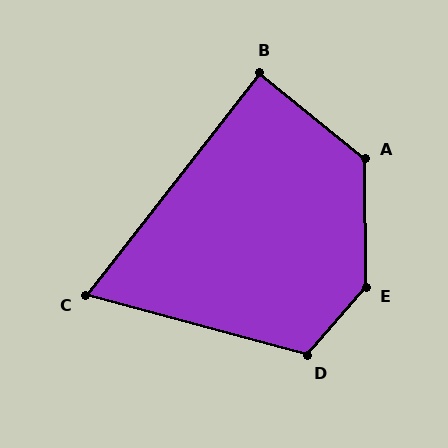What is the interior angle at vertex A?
Approximately 129 degrees (obtuse).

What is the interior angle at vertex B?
Approximately 89 degrees (approximately right).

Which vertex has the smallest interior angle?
C, at approximately 67 degrees.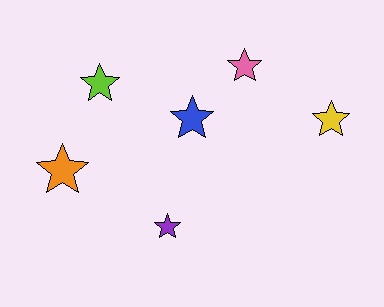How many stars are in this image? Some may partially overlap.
There are 6 stars.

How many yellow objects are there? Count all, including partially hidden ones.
There is 1 yellow object.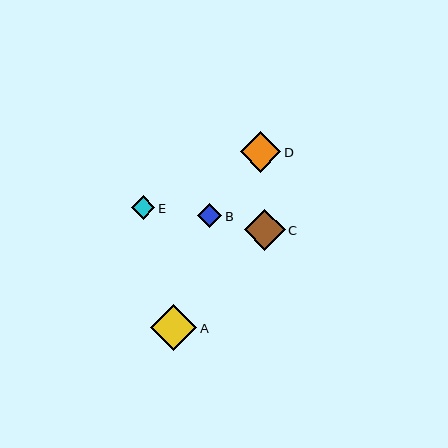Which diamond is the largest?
Diamond A is the largest with a size of approximately 47 pixels.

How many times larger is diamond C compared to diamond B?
Diamond C is approximately 1.7 times the size of diamond B.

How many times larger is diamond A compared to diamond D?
Diamond A is approximately 1.1 times the size of diamond D.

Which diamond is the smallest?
Diamond E is the smallest with a size of approximately 24 pixels.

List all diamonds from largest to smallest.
From largest to smallest: A, C, D, B, E.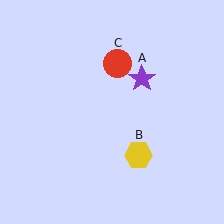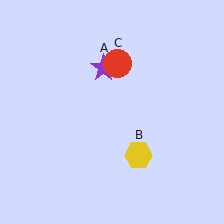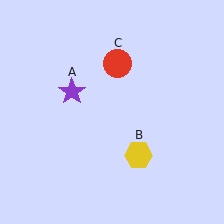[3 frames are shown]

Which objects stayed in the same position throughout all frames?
Yellow hexagon (object B) and red circle (object C) remained stationary.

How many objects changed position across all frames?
1 object changed position: purple star (object A).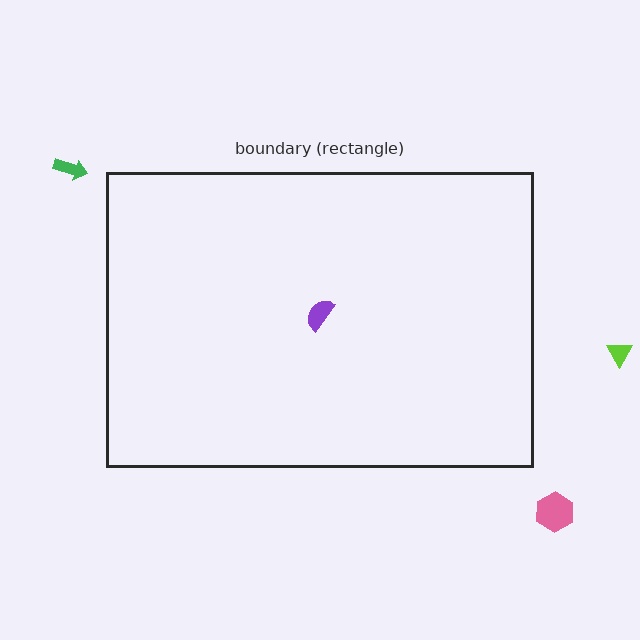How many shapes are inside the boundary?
1 inside, 3 outside.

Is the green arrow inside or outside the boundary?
Outside.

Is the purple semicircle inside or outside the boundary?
Inside.